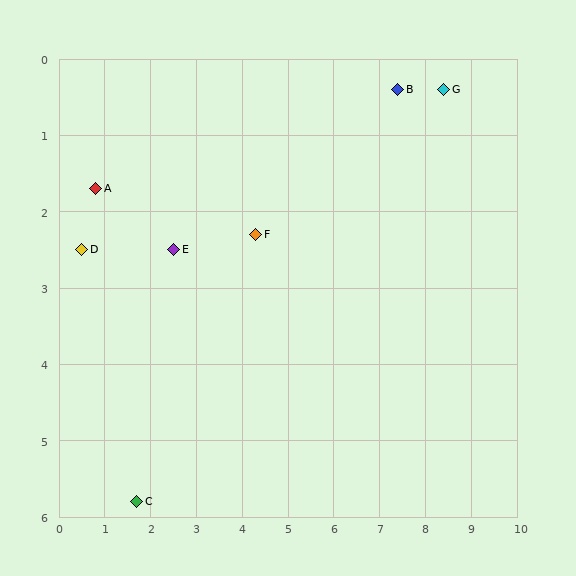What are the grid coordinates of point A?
Point A is at approximately (0.8, 1.7).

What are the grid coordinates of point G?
Point G is at approximately (8.4, 0.4).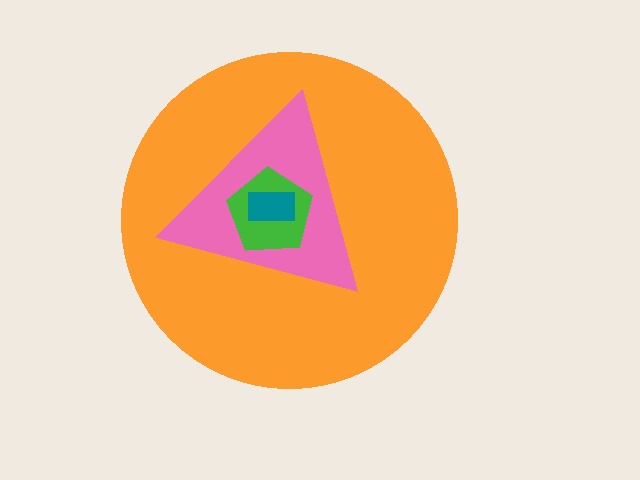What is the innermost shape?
The teal rectangle.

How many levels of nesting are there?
4.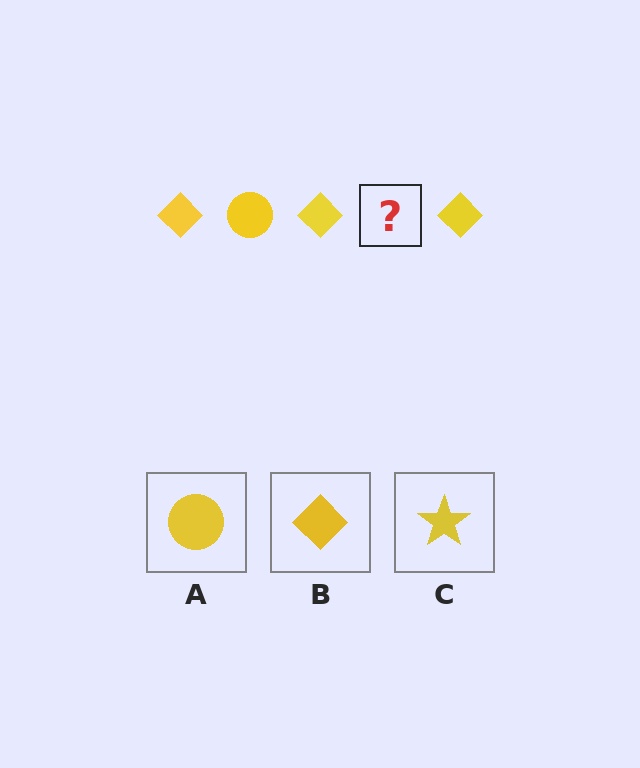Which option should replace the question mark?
Option A.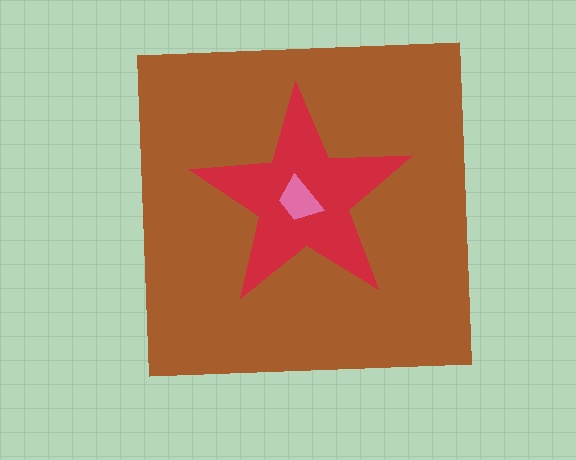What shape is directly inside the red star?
The pink trapezoid.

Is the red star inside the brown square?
Yes.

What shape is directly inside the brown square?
The red star.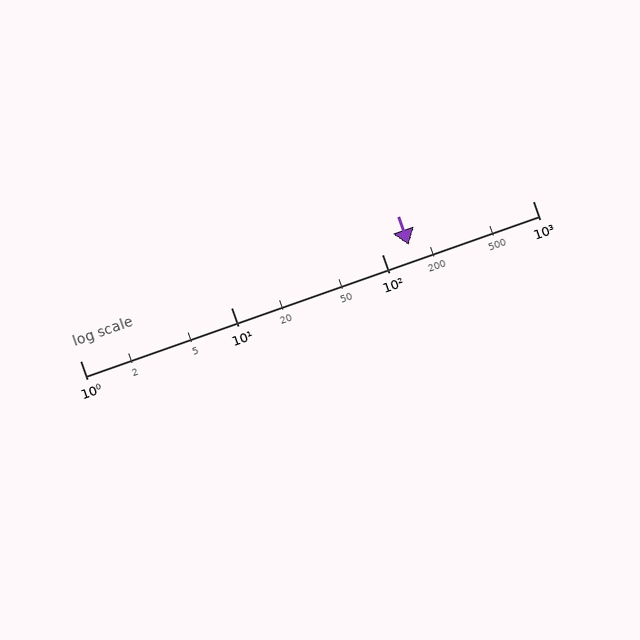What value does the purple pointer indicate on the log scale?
The pointer indicates approximately 150.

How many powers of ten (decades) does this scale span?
The scale spans 3 decades, from 1 to 1000.